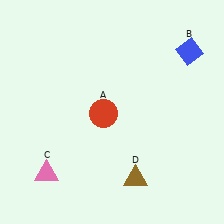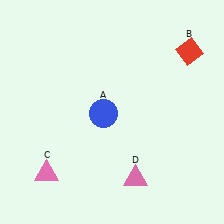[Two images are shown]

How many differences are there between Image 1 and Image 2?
There are 3 differences between the two images.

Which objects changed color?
A changed from red to blue. B changed from blue to red. D changed from brown to pink.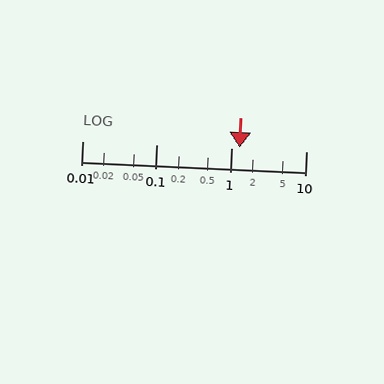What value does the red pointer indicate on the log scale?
The pointer indicates approximately 1.3.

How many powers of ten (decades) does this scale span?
The scale spans 3 decades, from 0.01 to 10.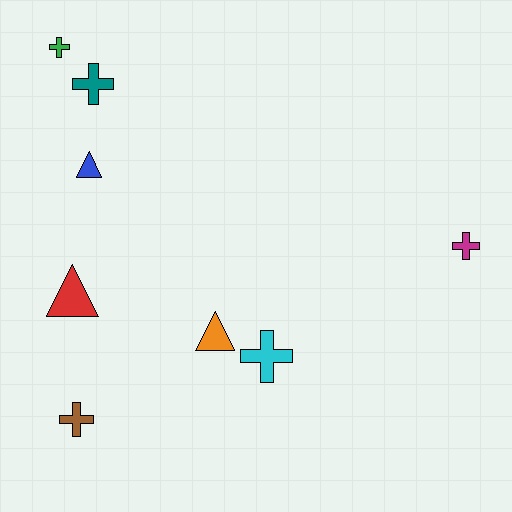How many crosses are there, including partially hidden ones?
There are 5 crosses.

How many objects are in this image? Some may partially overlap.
There are 8 objects.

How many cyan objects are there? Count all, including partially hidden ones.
There is 1 cyan object.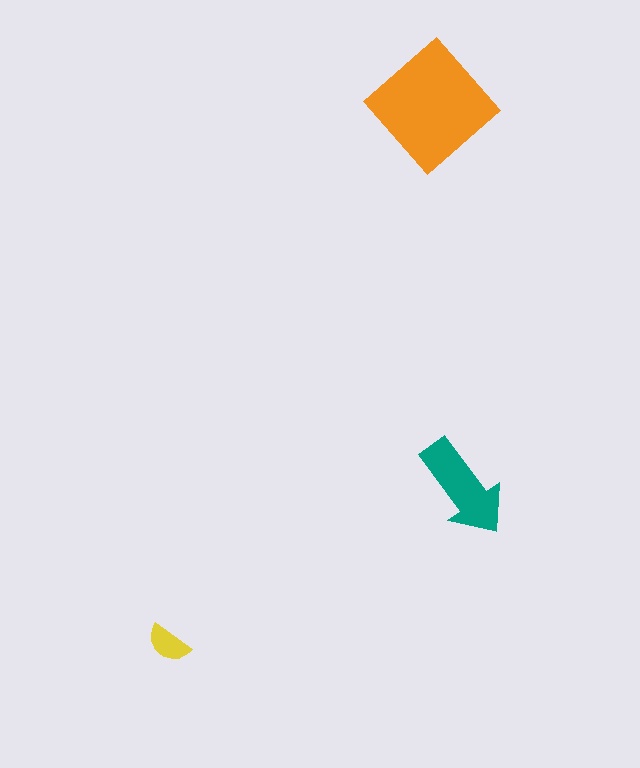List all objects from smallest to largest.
The yellow semicircle, the teal arrow, the orange diamond.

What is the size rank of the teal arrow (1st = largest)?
2nd.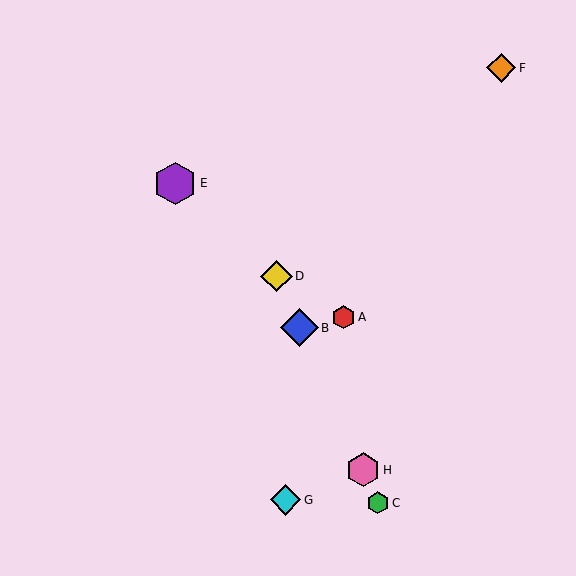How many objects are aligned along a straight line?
4 objects (B, C, D, H) are aligned along a straight line.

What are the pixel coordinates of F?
Object F is at (501, 68).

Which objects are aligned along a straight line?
Objects B, C, D, H are aligned along a straight line.